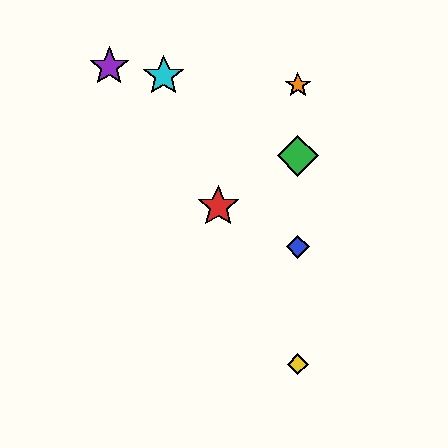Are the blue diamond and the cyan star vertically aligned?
No, the blue diamond is at x≈298 and the cyan star is at x≈164.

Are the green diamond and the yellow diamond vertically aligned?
Yes, both are at x≈298.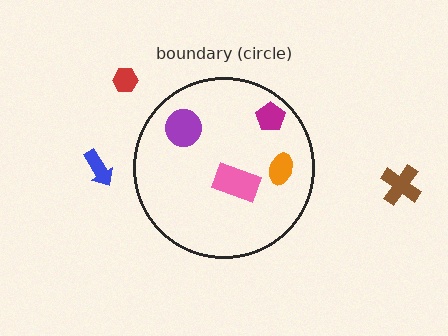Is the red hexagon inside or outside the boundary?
Outside.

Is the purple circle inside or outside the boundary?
Inside.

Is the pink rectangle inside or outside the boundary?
Inside.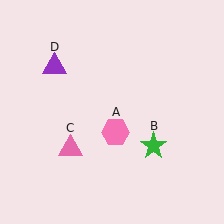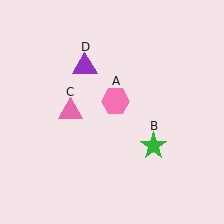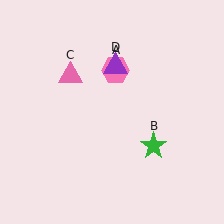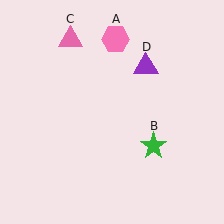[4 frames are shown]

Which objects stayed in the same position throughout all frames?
Green star (object B) remained stationary.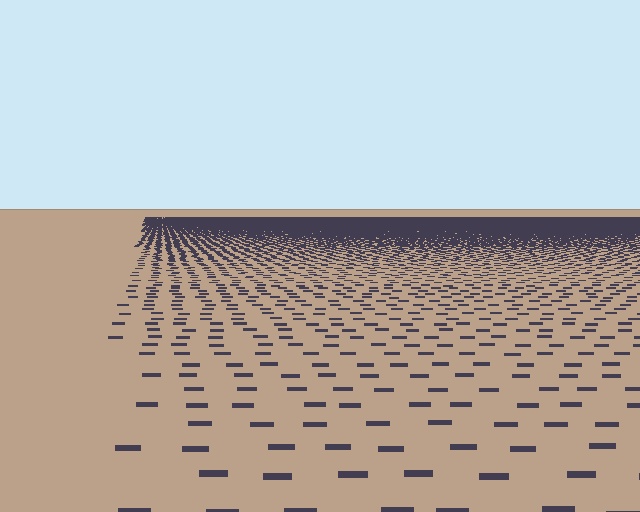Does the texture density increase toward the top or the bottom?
Density increases toward the top.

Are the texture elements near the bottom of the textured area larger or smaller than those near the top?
Larger. Near the bottom, elements are closer to the viewer and appear at a bigger on-screen size.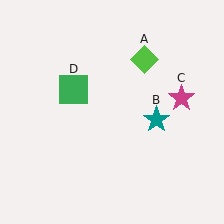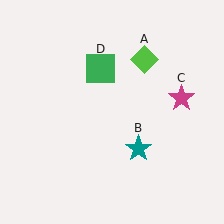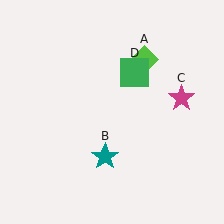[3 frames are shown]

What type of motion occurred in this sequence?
The teal star (object B), green square (object D) rotated clockwise around the center of the scene.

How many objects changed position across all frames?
2 objects changed position: teal star (object B), green square (object D).